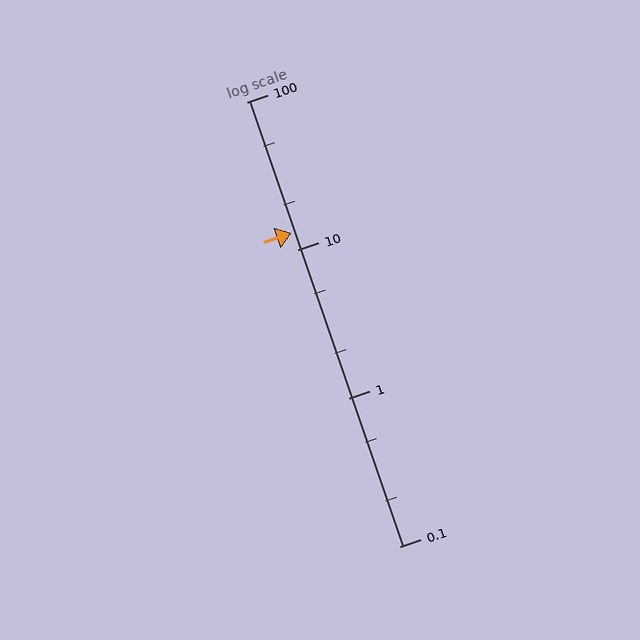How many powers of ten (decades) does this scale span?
The scale spans 3 decades, from 0.1 to 100.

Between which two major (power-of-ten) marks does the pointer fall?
The pointer is between 10 and 100.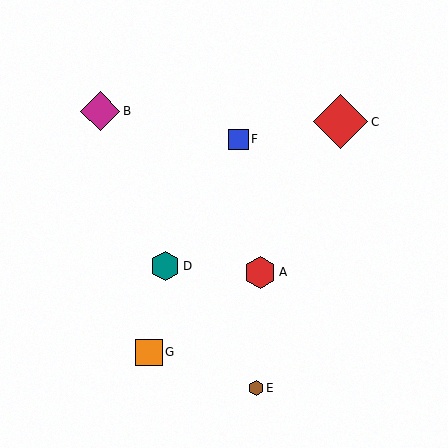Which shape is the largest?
The red diamond (labeled C) is the largest.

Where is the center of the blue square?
The center of the blue square is at (238, 139).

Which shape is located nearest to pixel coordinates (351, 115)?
The red diamond (labeled C) at (341, 122) is nearest to that location.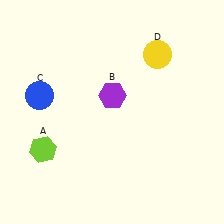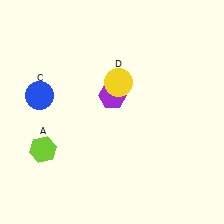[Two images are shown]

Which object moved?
The yellow circle (D) moved left.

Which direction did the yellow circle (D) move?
The yellow circle (D) moved left.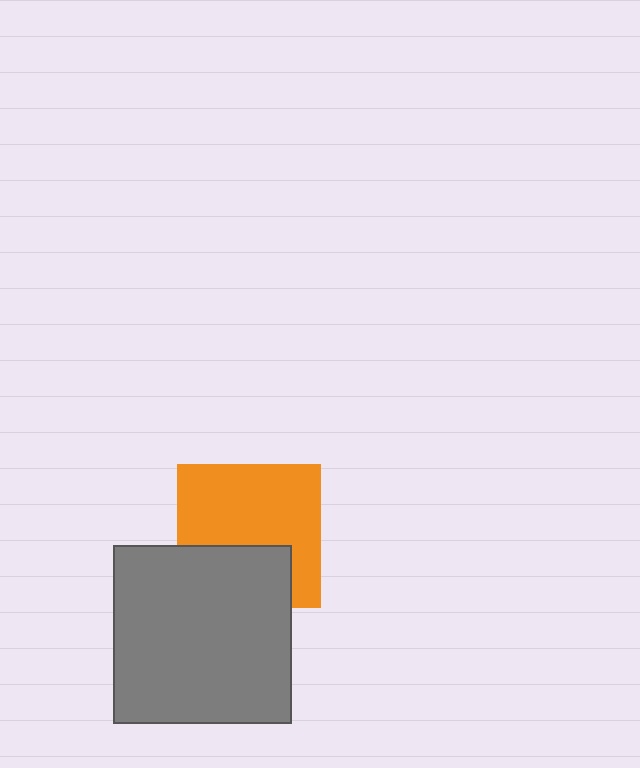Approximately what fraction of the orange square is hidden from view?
Roughly 34% of the orange square is hidden behind the gray square.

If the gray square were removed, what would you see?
You would see the complete orange square.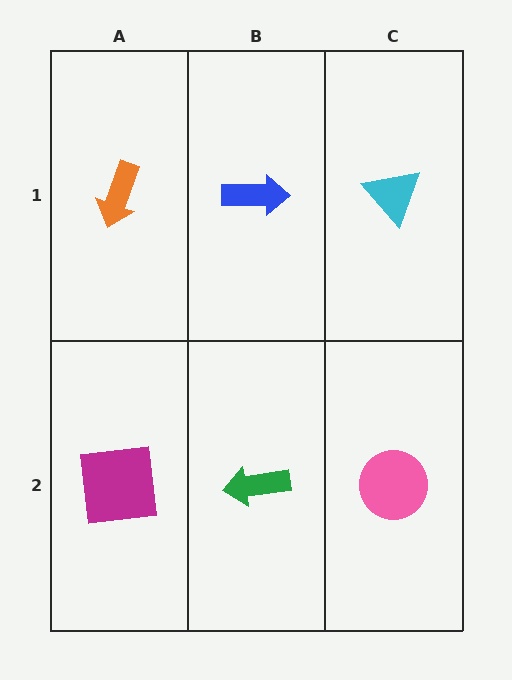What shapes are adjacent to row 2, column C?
A cyan triangle (row 1, column C), a green arrow (row 2, column B).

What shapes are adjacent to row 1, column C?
A pink circle (row 2, column C), a blue arrow (row 1, column B).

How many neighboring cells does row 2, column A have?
2.